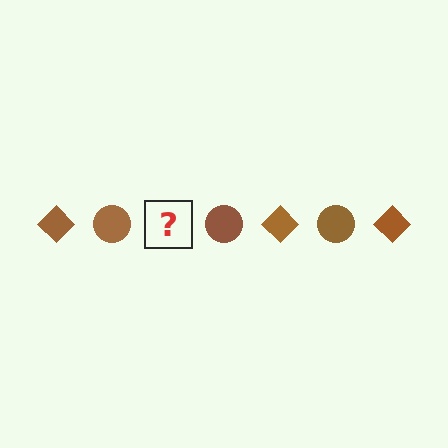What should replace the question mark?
The question mark should be replaced with a brown diamond.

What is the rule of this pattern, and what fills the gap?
The rule is that the pattern cycles through diamond, circle shapes in brown. The gap should be filled with a brown diamond.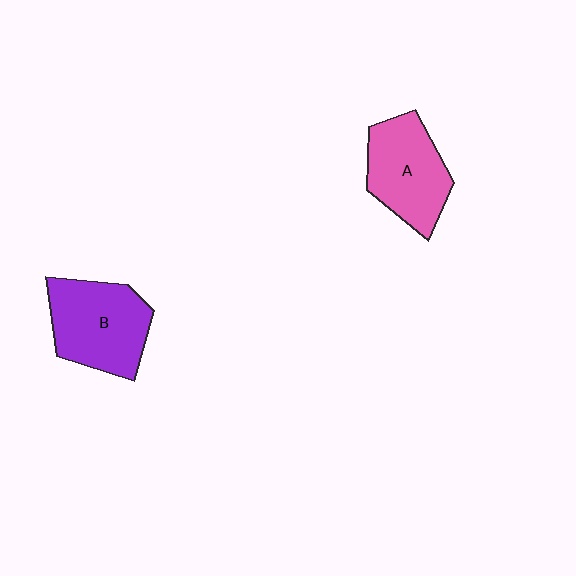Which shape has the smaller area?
Shape A (pink).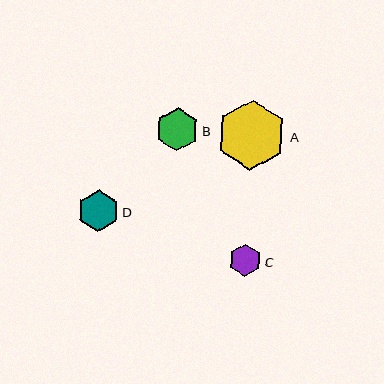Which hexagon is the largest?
Hexagon A is the largest with a size of approximately 70 pixels.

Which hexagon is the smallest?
Hexagon C is the smallest with a size of approximately 32 pixels.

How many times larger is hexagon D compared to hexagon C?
Hexagon D is approximately 1.3 times the size of hexagon C.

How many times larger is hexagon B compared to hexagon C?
Hexagon B is approximately 1.4 times the size of hexagon C.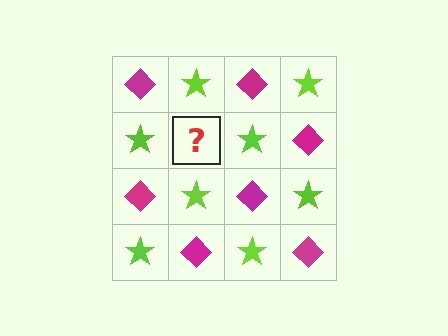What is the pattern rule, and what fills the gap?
The rule is that it alternates magenta diamond and lime star in a checkerboard pattern. The gap should be filled with a magenta diamond.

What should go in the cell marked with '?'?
The missing cell should contain a magenta diamond.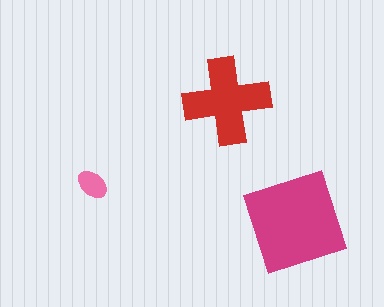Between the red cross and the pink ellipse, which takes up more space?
The red cross.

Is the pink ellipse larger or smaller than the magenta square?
Smaller.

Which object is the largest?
The magenta square.